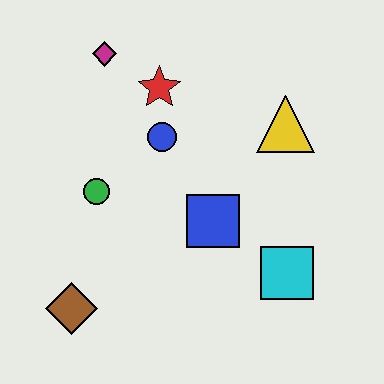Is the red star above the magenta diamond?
No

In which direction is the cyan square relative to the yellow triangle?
The cyan square is below the yellow triangle.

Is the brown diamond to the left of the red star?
Yes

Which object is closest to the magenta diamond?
The red star is closest to the magenta diamond.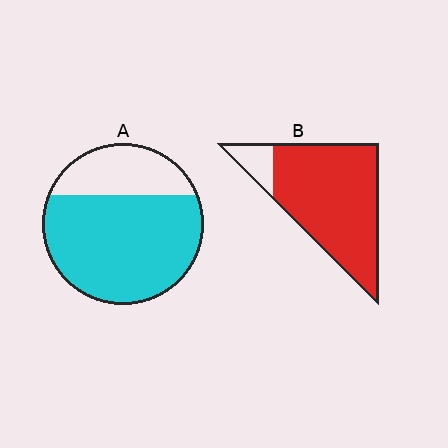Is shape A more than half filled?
Yes.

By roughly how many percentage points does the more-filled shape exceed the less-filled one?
By roughly 15 percentage points (B over A).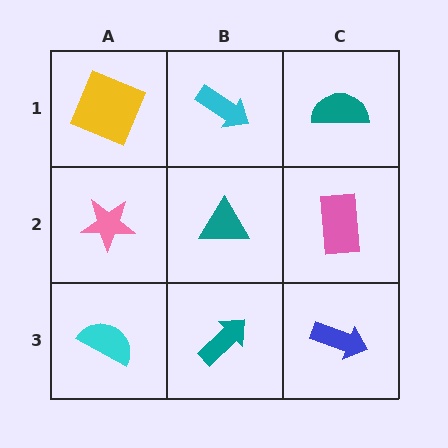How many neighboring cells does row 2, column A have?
3.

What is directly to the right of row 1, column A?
A cyan arrow.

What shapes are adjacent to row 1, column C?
A pink rectangle (row 2, column C), a cyan arrow (row 1, column B).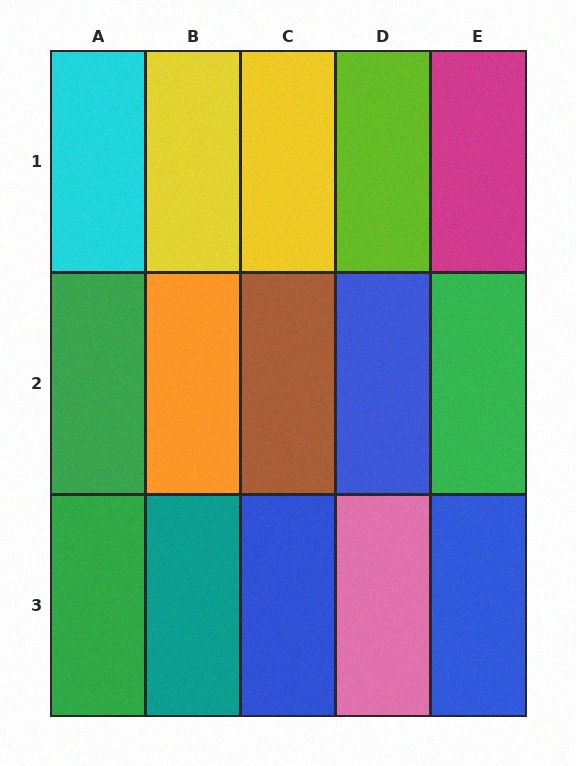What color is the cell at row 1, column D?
Lime.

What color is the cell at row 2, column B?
Orange.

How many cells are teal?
1 cell is teal.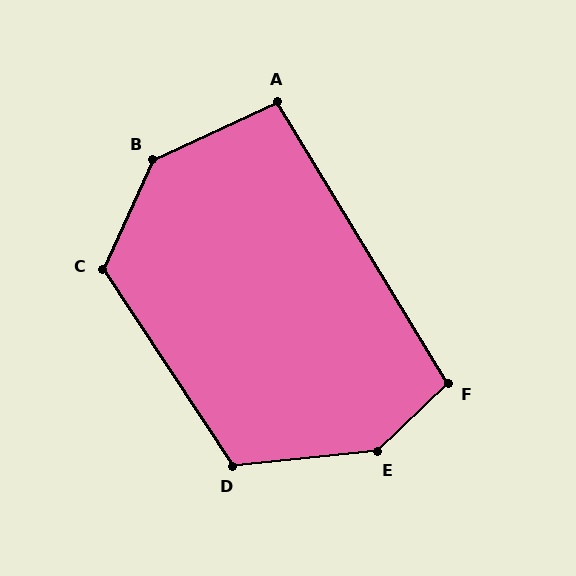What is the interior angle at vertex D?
Approximately 118 degrees (obtuse).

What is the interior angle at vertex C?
Approximately 122 degrees (obtuse).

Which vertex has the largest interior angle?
E, at approximately 142 degrees.